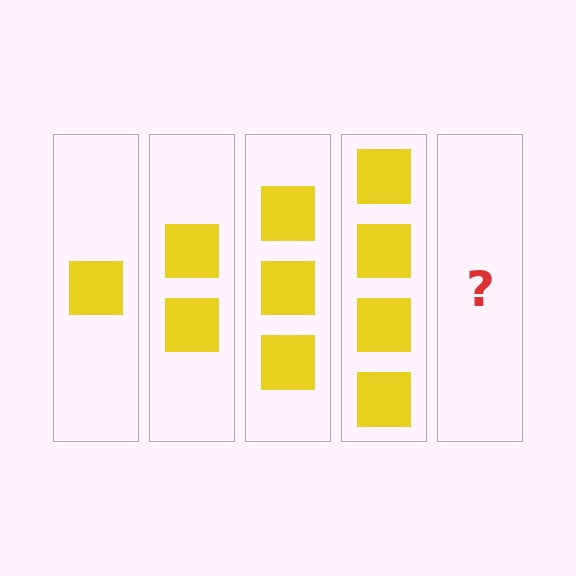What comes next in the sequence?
The next element should be 5 squares.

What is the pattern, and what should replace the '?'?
The pattern is that each step adds one more square. The '?' should be 5 squares.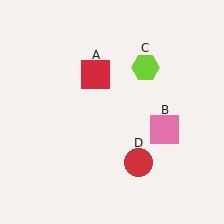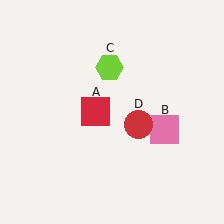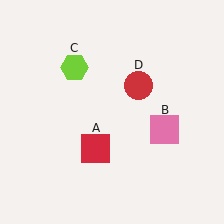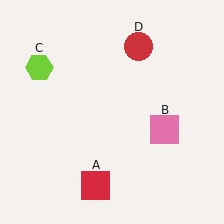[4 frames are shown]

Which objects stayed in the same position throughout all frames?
Pink square (object B) remained stationary.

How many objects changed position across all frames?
3 objects changed position: red square (object A), lime hexagon (object C), red circle (object D).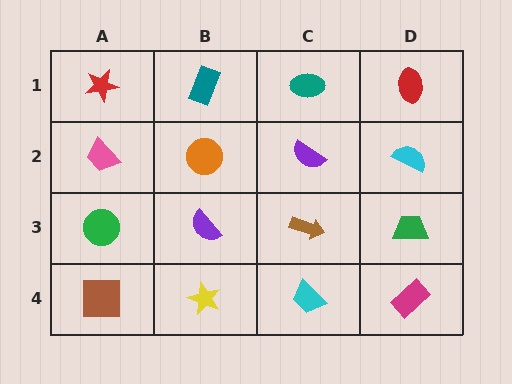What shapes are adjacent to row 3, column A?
A pink trapezoid (row 2, column A), a brown square (row 4, column A), a purple semicircle (row 3, column B).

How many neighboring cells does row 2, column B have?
4.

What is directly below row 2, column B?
A purple semicircle.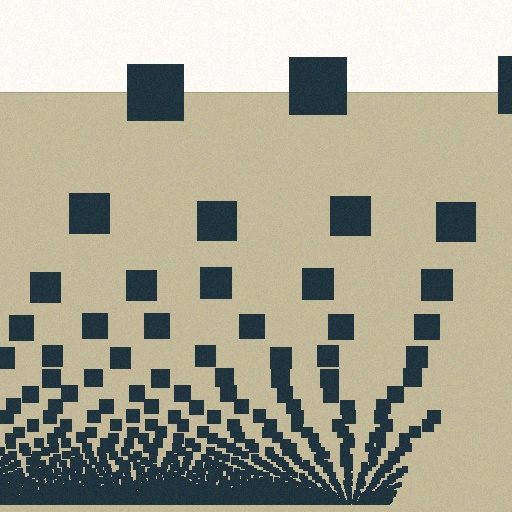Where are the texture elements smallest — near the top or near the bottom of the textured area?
Near the bottom.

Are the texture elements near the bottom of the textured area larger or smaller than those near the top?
Smaller. The gradient is inverted — elements near the bottom are smaller and denser.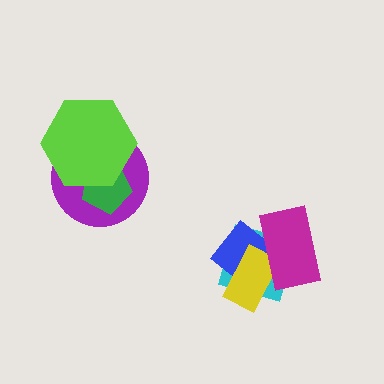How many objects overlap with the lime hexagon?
2 objects overlap with the lime hexagon.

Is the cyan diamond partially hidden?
Yes, it is partially covered by another shape.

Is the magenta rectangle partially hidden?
No, no other shape covers it.